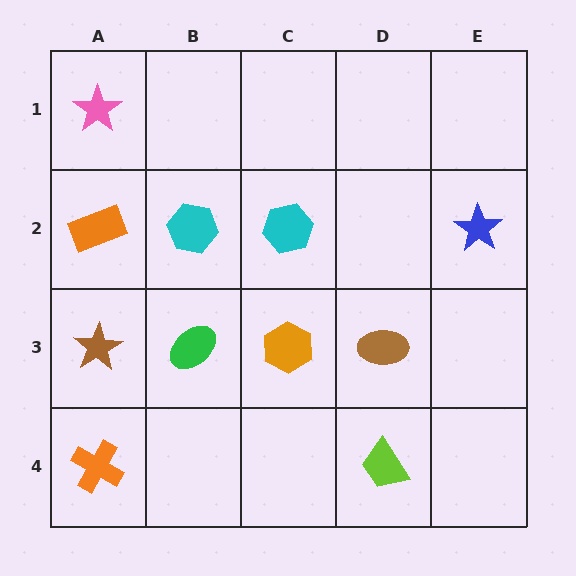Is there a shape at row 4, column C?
No, that cell is empty.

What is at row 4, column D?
A lime trapezoid.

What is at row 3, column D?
A brown ellipse.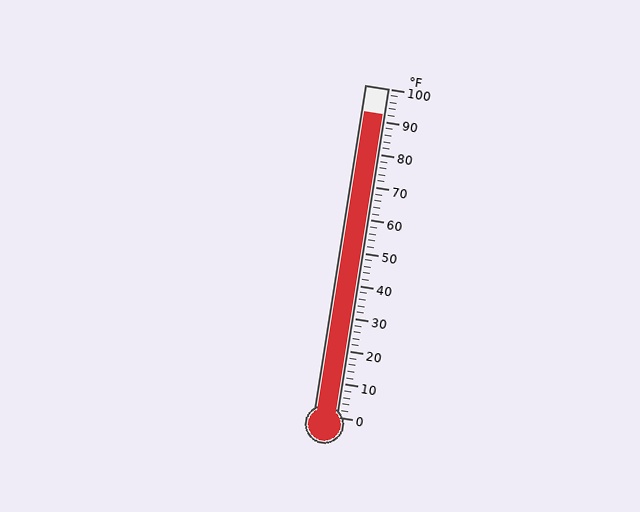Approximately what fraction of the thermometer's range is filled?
The thermometer is filled to approximately 90% of its range.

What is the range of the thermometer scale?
The thermometer scale ranges from 0°F to 100°F.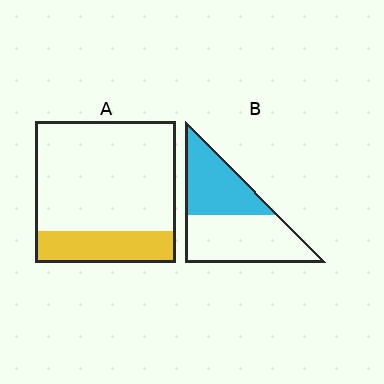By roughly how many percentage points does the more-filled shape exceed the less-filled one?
By roughly 20 percentage points (B over A).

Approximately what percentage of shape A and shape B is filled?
A is approximately 25% and B is approximately 45%.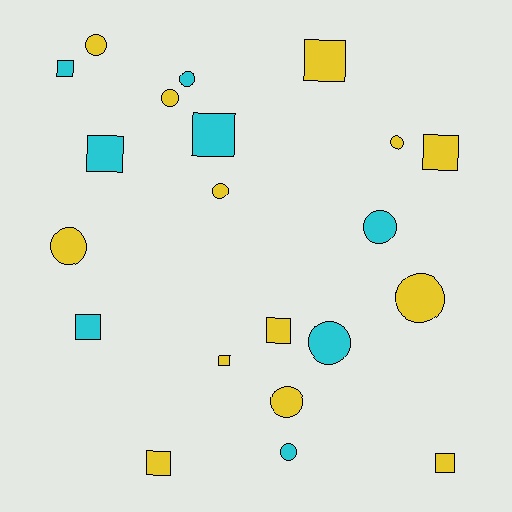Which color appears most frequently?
Yellow, with 13 objects.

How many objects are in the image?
There are 21 objects.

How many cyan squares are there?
There are 4 cyan squares.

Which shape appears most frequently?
Circle, with 11 objects.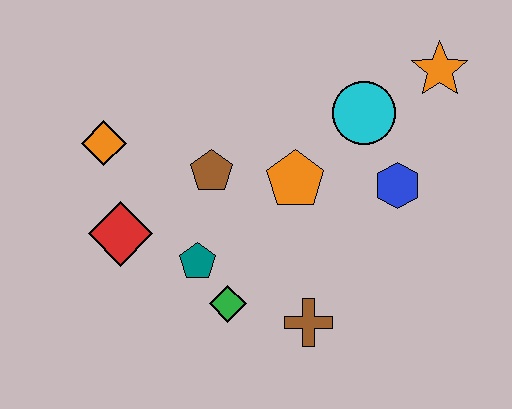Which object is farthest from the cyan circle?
The red diamond is farthest from the cyan circle.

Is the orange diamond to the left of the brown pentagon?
Yes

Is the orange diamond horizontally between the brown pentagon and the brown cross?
No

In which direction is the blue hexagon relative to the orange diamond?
The blue hexagon is to the right of the orange diamond.